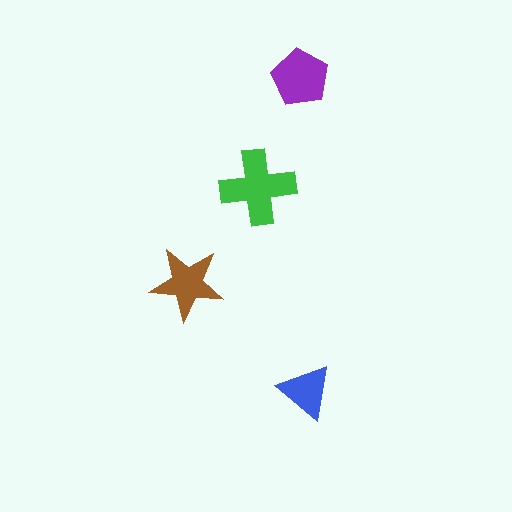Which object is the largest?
The green cross.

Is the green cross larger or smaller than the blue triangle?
Larger.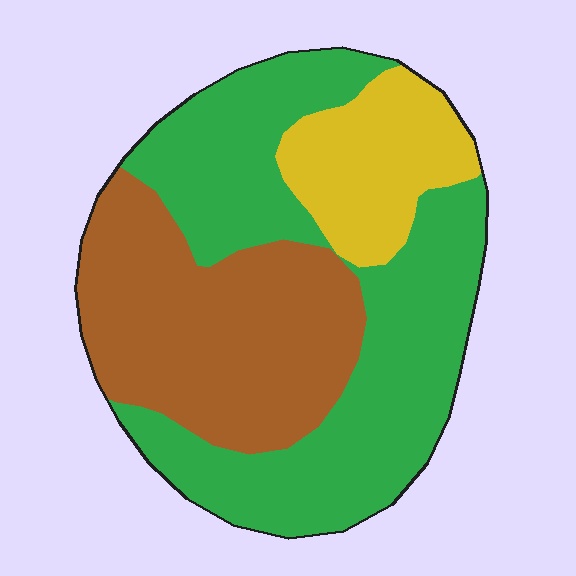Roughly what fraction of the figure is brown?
Brown covers 34% of the figure.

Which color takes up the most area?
Green, at roughly 50%.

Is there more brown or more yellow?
Brown.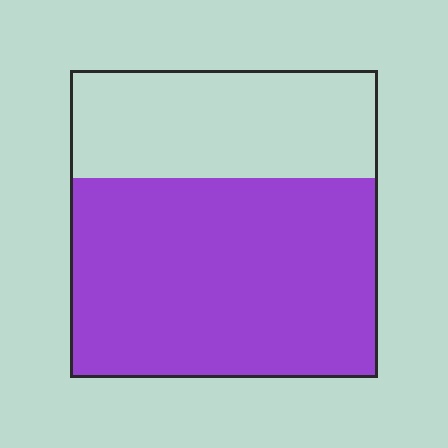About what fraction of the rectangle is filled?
About two thirds (2/3).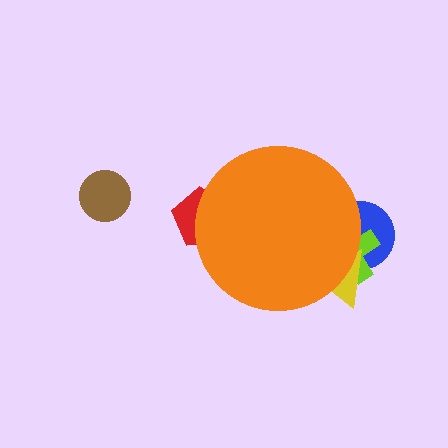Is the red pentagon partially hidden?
Yes, the red pentagon is partially hidden behind the orange circle.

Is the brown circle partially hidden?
No, the brown circle is fully visible.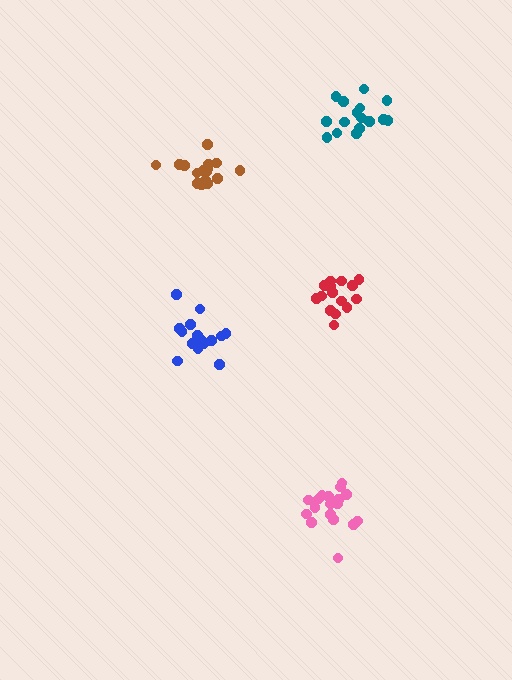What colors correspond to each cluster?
The clusters are colored: brown, teal, pink, blue, red.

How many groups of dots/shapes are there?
There are 5 groups.